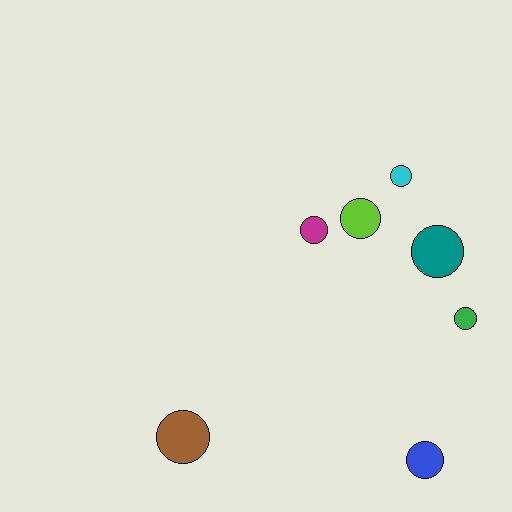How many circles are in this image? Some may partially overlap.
There are 7 circles.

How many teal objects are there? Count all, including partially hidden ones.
There is 1 teal object.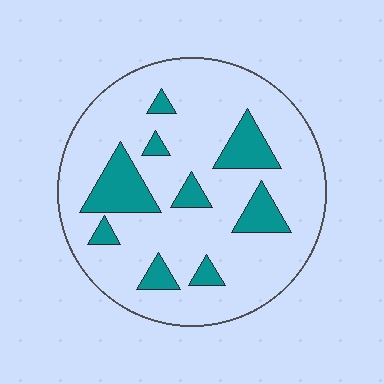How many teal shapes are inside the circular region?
9.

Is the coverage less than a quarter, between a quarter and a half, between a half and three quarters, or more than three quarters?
Less than a quarter.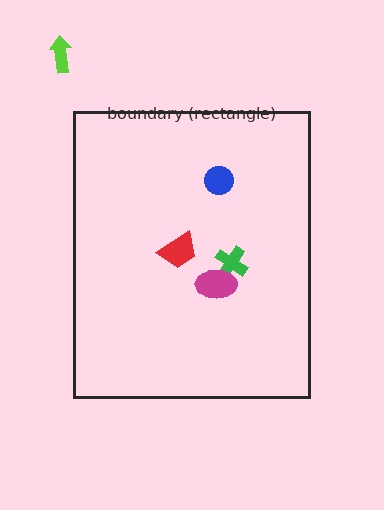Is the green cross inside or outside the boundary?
Inside.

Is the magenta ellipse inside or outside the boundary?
Inside.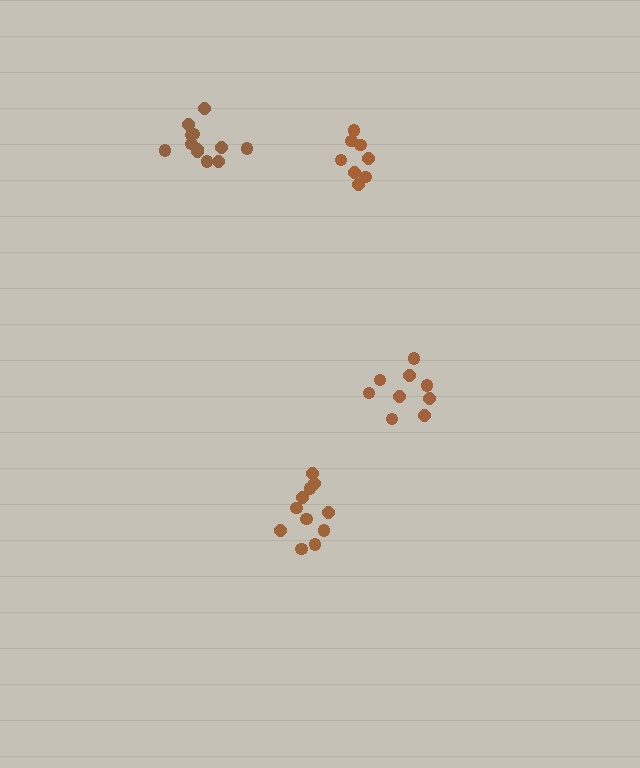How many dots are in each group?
Group 1: 8 dots, Group 2: 9 dots, Group 3: 11 dots, Group 4: 12 dots (40 total).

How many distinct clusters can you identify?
There are 4 distinct clusters.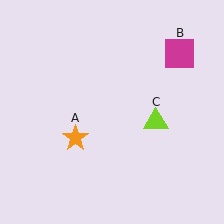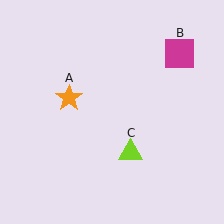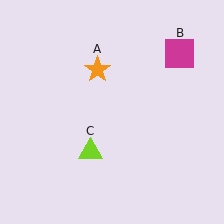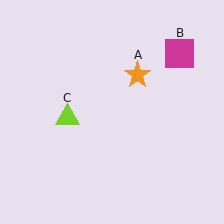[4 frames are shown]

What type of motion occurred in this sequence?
The orange star (object A), lime triangle (object C) rotated clockwise around the center of the scene.